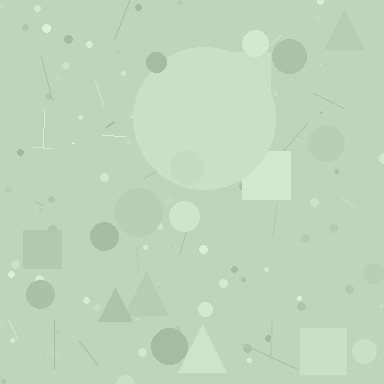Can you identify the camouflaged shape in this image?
The camouflaged shape is a circle.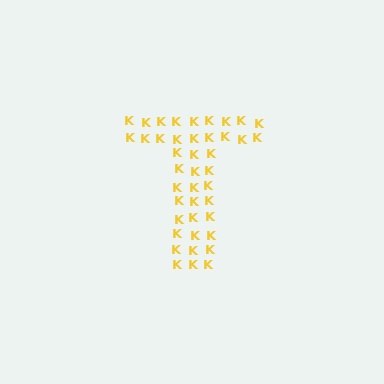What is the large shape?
The large shape is the letter T.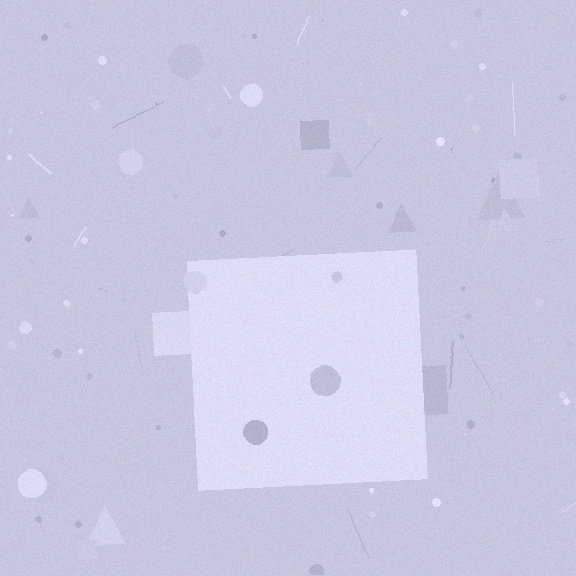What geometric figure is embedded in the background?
A square is embedded in the background.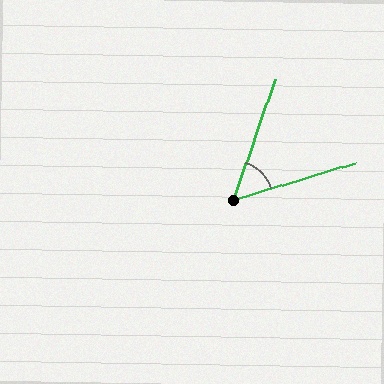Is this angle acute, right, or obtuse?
It is acute.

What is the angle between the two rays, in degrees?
Approximately 54 degrees.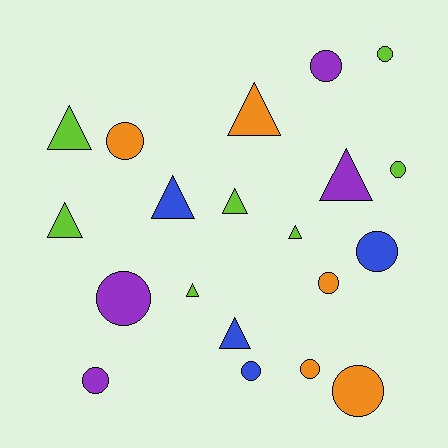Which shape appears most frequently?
Circle, with 11 objects.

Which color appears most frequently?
Lime, with 7 objects.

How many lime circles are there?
There are 2 lime circles.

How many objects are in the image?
There are 20 objects.